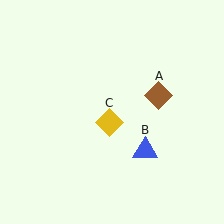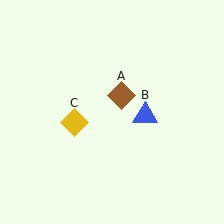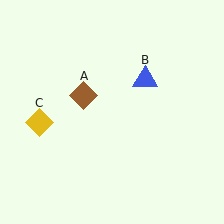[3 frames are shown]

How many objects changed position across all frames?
3 objects changed position: brown diamond (object A), blue triangle (object B), yellow diamond (object C).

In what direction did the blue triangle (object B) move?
The blue triangle (object B) moved up.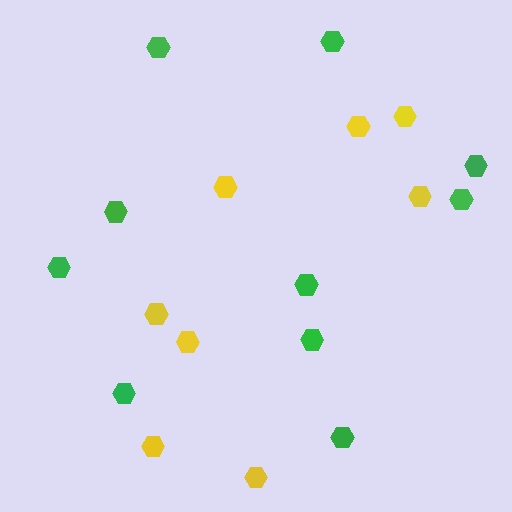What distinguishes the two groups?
There are 2 groups: one group of yellow hexagons (8) and one group of green hexagons (10).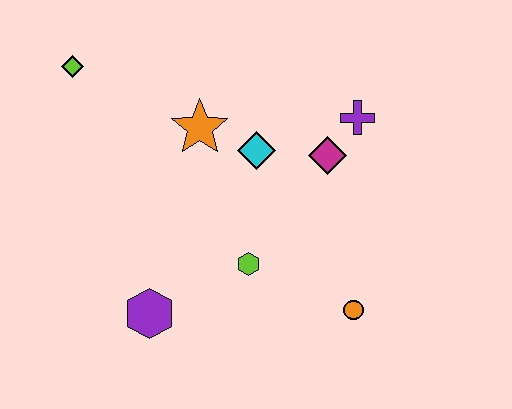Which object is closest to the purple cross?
The magenta diamond is closest to the purple cross.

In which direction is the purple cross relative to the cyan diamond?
The purple cross is to the right of the cyan diamond.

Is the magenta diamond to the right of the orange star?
Yes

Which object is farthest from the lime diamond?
The orange circle is farthest from the lime diamond.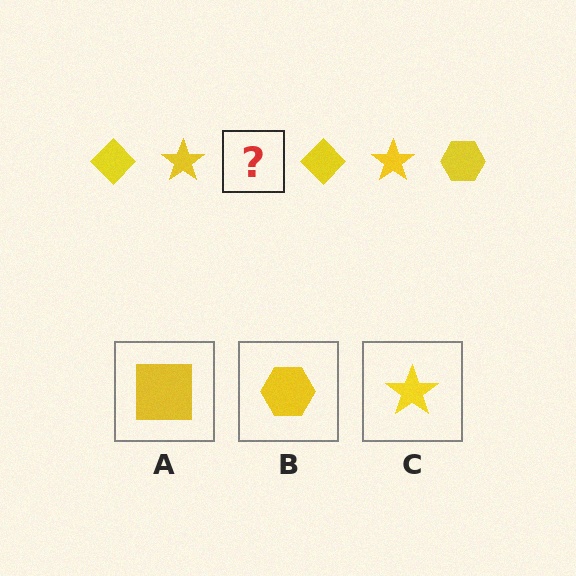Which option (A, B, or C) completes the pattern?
B.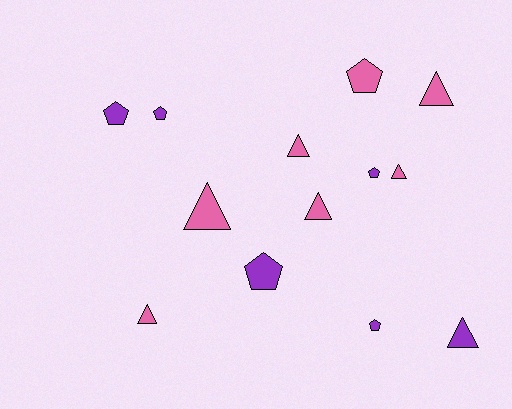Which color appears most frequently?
Pink, with 7 objects.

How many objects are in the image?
There are 13 objects.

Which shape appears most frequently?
Triangle, with 7 objects.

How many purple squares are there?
There are no purple squares.